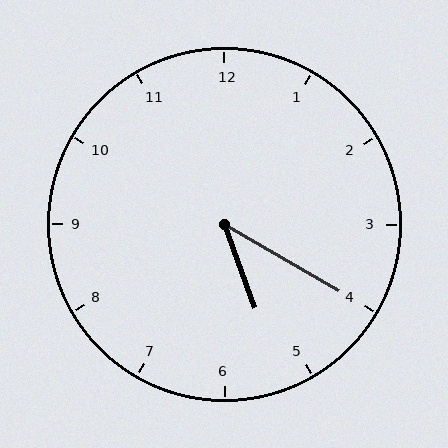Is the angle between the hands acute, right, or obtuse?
It is acute.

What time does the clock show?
5:20.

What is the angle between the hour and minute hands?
Approximately 40 degrees.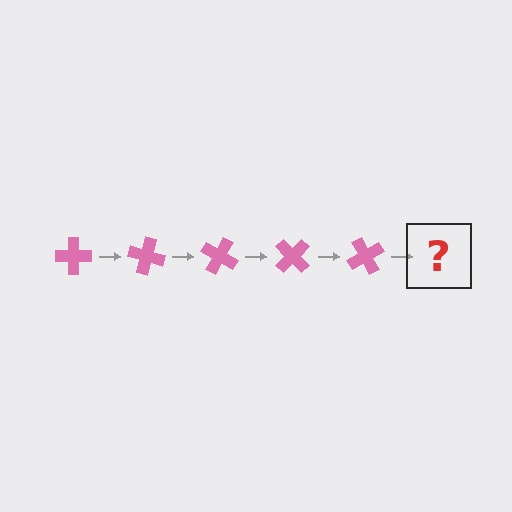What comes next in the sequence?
The next element should be a pink cross rotated 75 degrees.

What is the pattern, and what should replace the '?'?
The pattern is that the cross rotates 15 degrees each step. The '?' should be a pink cross rotated 75 degrees.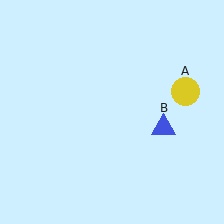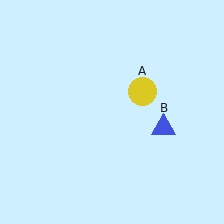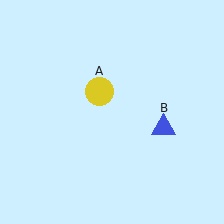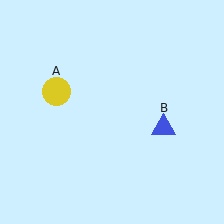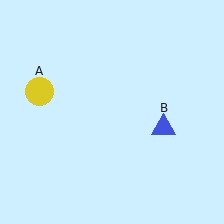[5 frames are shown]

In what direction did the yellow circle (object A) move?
The yellow circle (object A) moved left.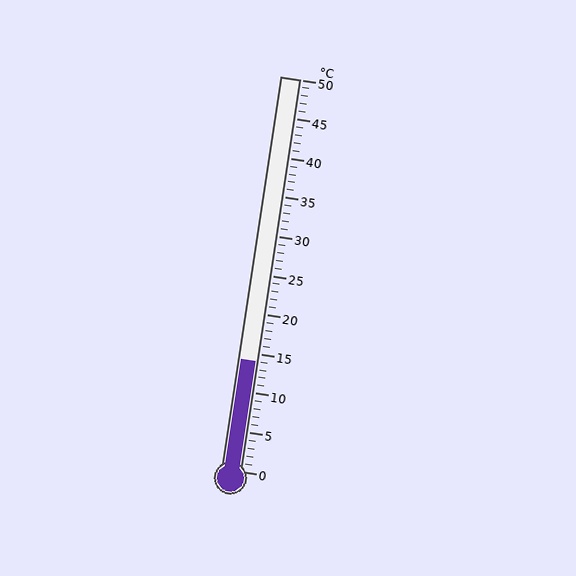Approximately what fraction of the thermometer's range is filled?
The thermometer is filled to approximately 30% of its range.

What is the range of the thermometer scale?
The thermometer scale ranges from 0°C to 50°C.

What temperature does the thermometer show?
The thermometer shows approximately 14°C.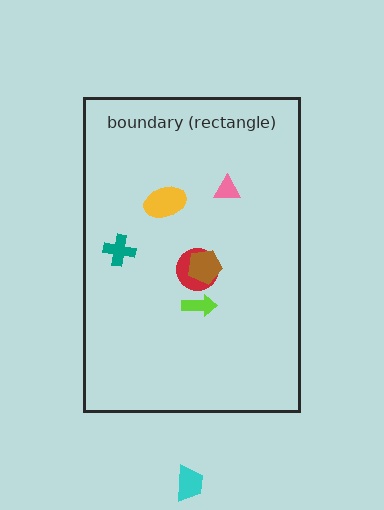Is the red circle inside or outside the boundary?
Inside.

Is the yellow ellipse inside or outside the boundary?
Inside.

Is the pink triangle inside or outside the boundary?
Inside.